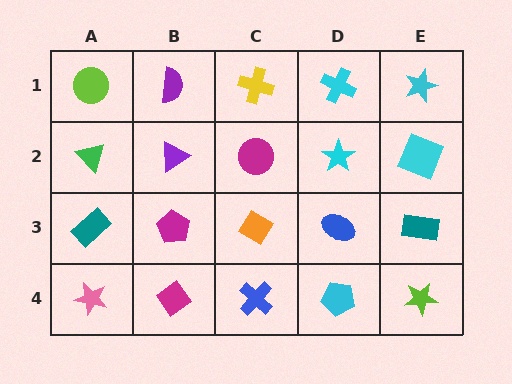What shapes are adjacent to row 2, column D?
A cyan cross (row 1, column D), a blue ellipse (row 3, column D), a magenta circle (row 2, column C), a cyan square (row 2, column E).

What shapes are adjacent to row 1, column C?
A magenta circle (row 2, column C), a purple semicircle (row 1, column B), a cyan cross (row 1, column D).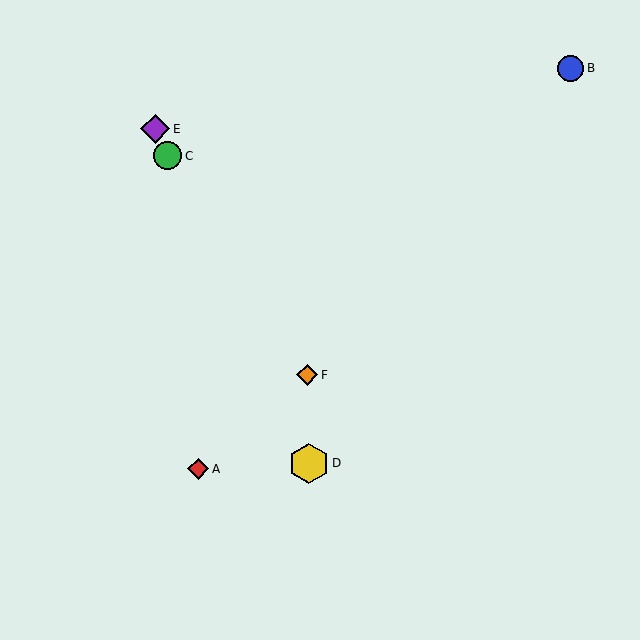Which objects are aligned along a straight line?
Objects C, D, E are aligned along a straight line.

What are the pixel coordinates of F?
Object F is at (307, 375).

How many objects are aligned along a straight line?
3 objects (C, D, E) are aligned along a straight line.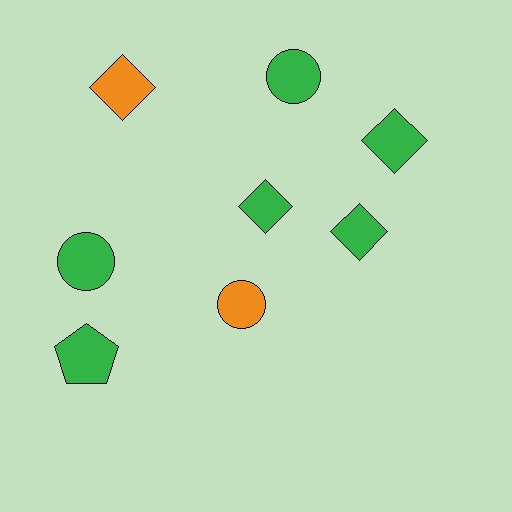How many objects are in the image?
There are 8 objects.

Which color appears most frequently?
Green, with 6 objects.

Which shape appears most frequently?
Diamond, with 4 objects.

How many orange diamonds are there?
There is 1 orange diamond.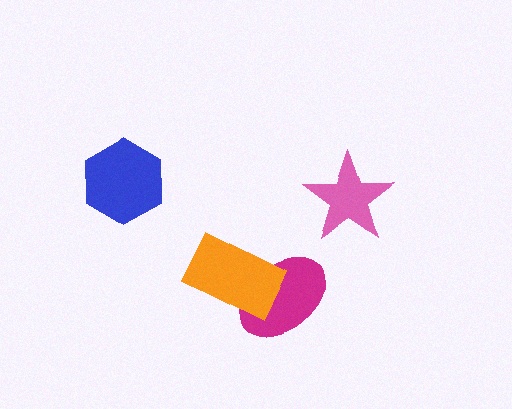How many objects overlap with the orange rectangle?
1 object overlaps with the orange rectangle.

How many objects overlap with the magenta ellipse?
1 object overlaps with the magenta ellipse.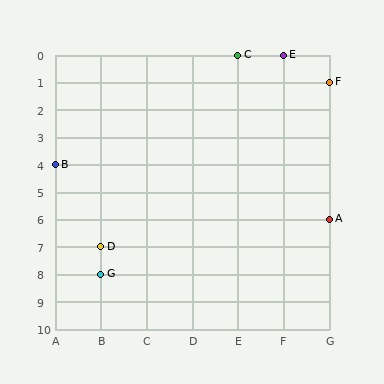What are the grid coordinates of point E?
Point E is at grid coordinates (F, 0).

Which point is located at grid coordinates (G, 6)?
Point A is at (G, 6).